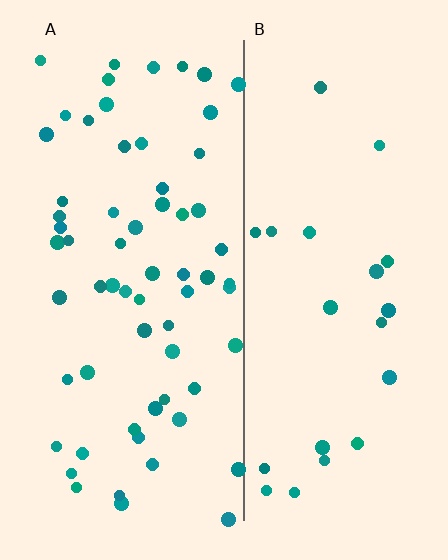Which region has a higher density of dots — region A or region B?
A (the left).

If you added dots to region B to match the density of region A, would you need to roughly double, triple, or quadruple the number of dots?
Approximately triple.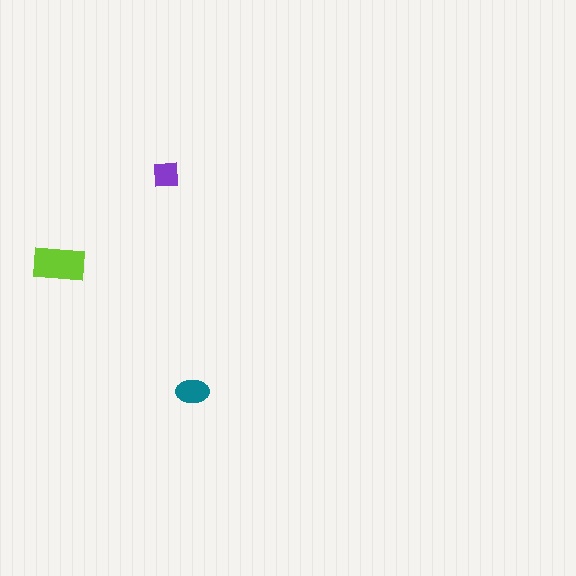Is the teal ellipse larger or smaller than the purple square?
Larger.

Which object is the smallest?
The purple square.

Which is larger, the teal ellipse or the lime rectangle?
The lime rectangle.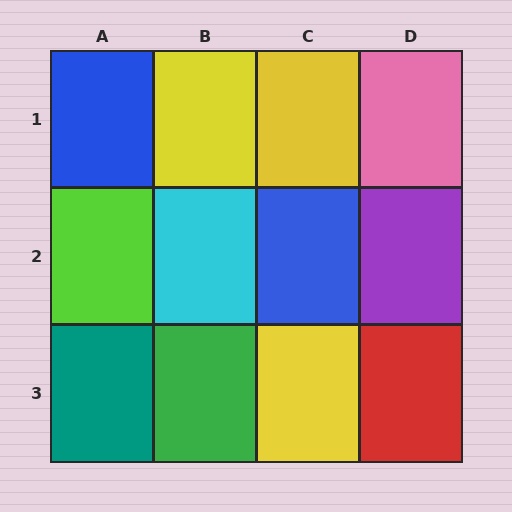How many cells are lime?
1 cell is lime.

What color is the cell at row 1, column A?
Blue.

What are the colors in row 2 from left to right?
Lime, cyan, blue, purple.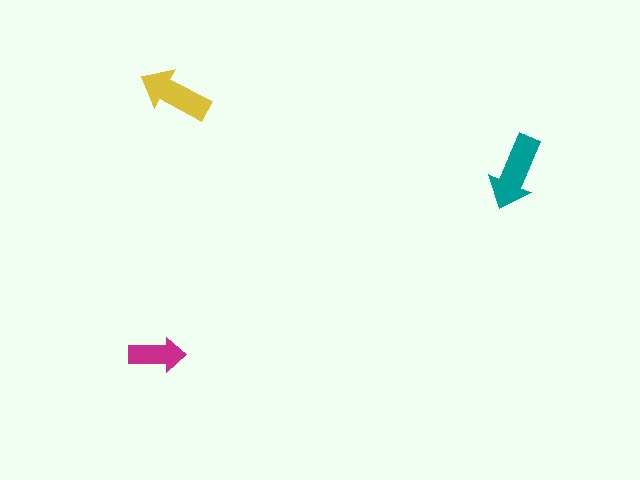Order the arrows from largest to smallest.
the teal one, the yellow one, the magenta one.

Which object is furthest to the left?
The magenta arrow is leftmost.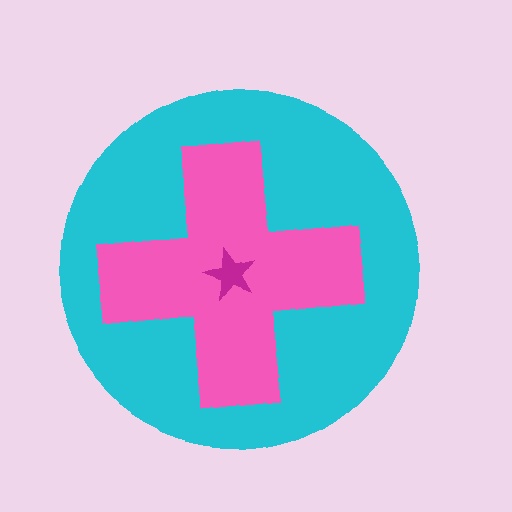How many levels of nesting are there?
3.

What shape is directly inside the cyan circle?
The pink cross.